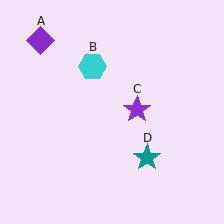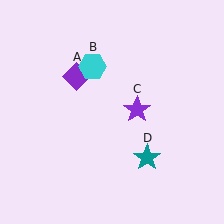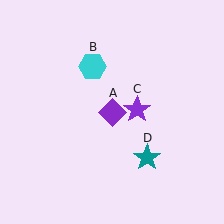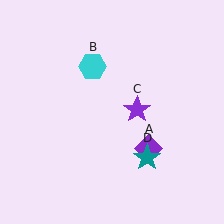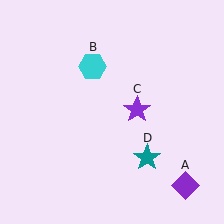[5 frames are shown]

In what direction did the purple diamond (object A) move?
The purple diamond (object A) moved down and to the right.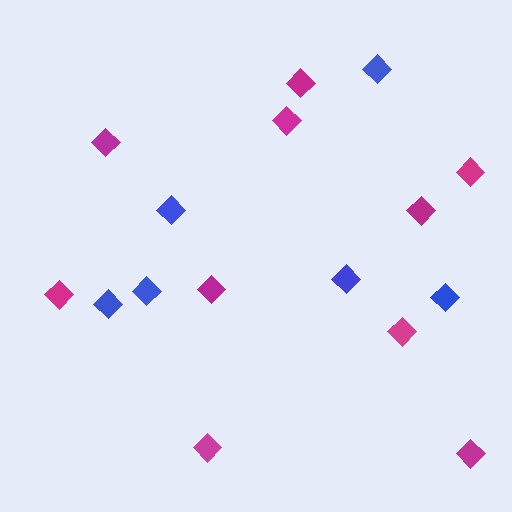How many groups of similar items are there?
There are 2 groups: one group of magenta diamonds (10) and one group of blue diamonds (6).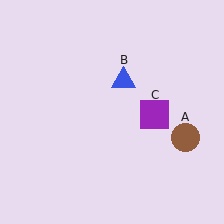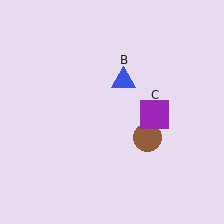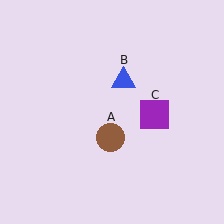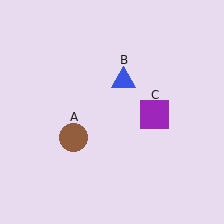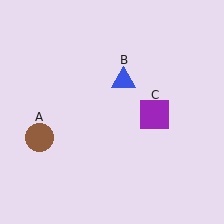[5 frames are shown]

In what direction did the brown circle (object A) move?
The brown circle (object A) moved left.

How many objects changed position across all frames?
1 object changed position: brown circle (object A).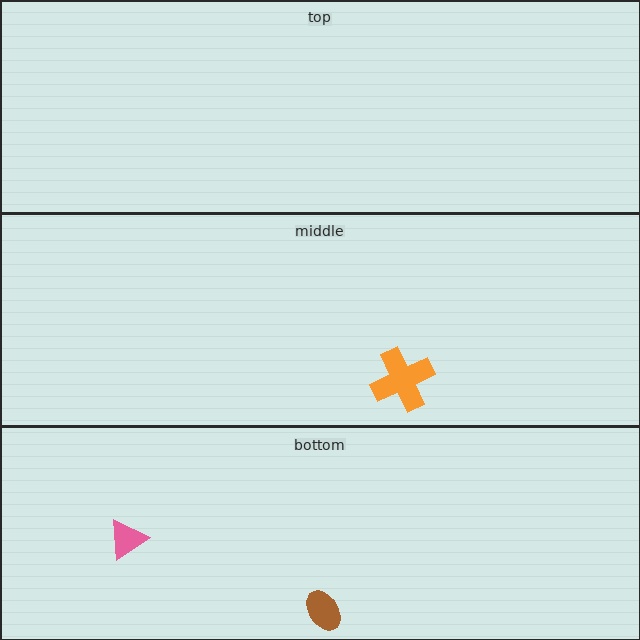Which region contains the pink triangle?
The bottom region.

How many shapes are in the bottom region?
2.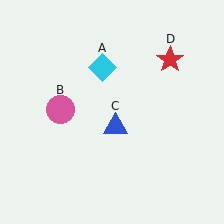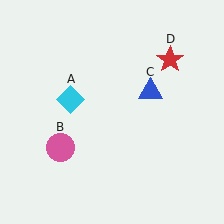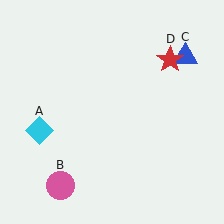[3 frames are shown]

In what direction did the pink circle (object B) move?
The pink circle (object B) moved down.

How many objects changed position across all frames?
3 objects changed position: cyan diamond (object A), pink circle (object B), blue triangle (object C).